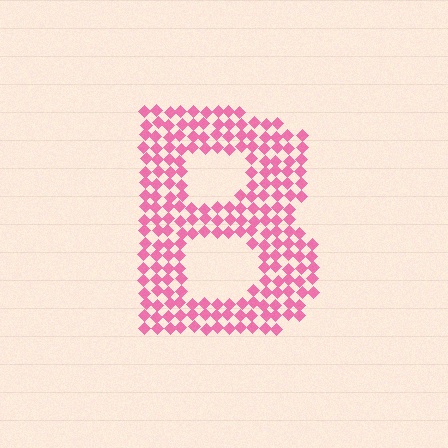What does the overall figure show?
The overall figure shows the letter B.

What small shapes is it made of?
It is made of small diamonds.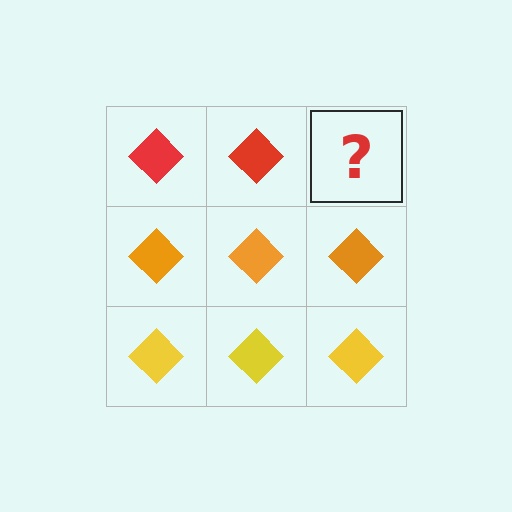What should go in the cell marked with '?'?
The missing cell should contain a red diamond.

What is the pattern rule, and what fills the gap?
The rule is that each row has a consistent color. The gap should be filled with a red diamond.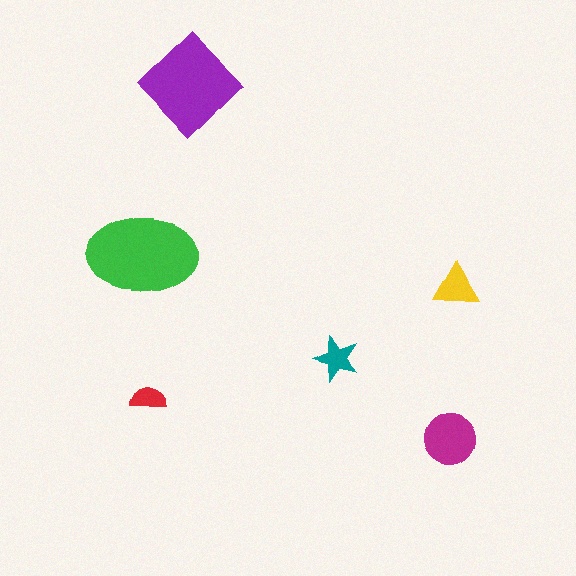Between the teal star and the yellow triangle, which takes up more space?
The yellow triangle.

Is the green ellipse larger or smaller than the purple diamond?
Larger.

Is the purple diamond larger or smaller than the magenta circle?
Larger.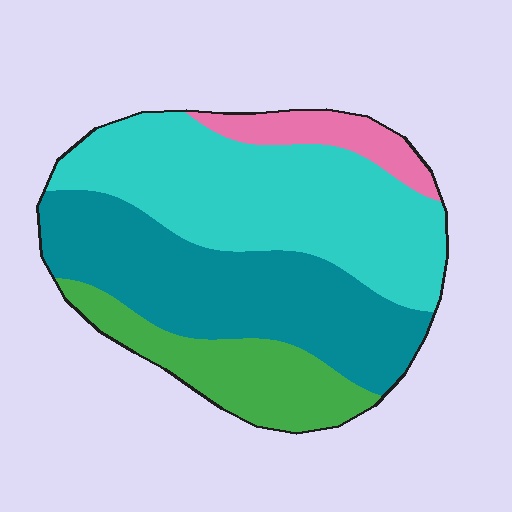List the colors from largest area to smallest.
From largest to smallest: cyan, teal, green, pink.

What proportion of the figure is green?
Green covers roughly 15% of the figure.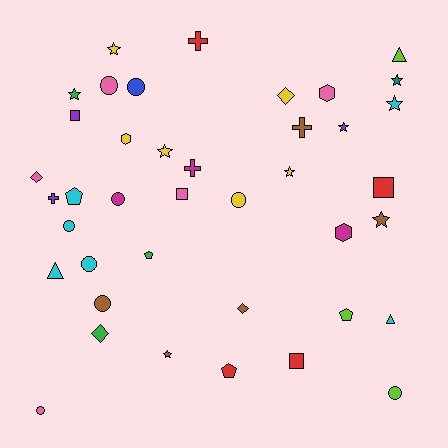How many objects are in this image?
There are 40 objects.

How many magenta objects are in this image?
There are 3 magenta objects.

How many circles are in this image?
There are 9 circles.